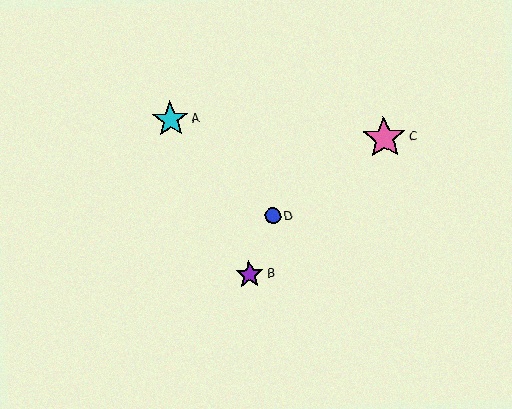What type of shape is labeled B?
Shape B is a purple star.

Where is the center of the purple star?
The center of the purple star is at (250, 275).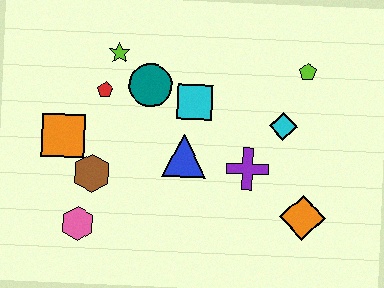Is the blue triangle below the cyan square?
Yes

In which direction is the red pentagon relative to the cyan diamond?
The red pentagon is to the left of the cyan diamond.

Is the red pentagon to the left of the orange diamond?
Yes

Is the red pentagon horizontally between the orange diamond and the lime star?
No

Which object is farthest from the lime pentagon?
The pink hexagon is farthest from the lime pentagon.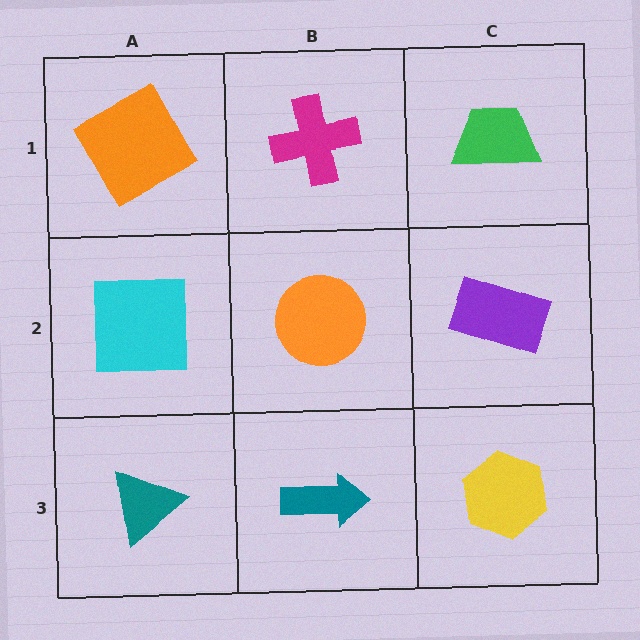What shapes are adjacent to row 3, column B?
An orange circle (row 2, column B), a teal triangle (row 3, column A), a yellow hexagon (row 3, column C).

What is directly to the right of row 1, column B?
A green trapezoid.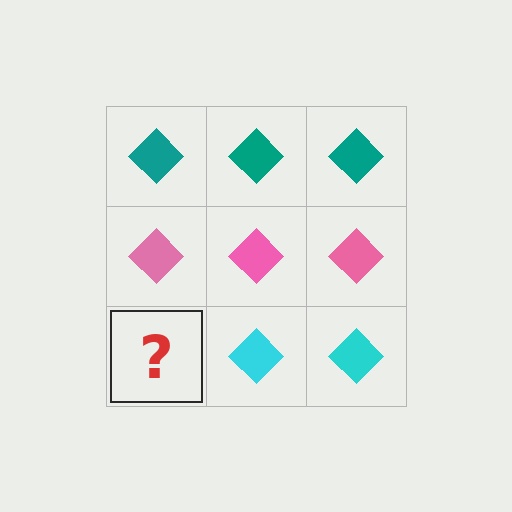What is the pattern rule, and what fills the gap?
The rule is that each row has a consistent color. The gap should be filled with a cyan diamond.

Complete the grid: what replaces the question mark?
The question mark should be replaced with a cyan diamond.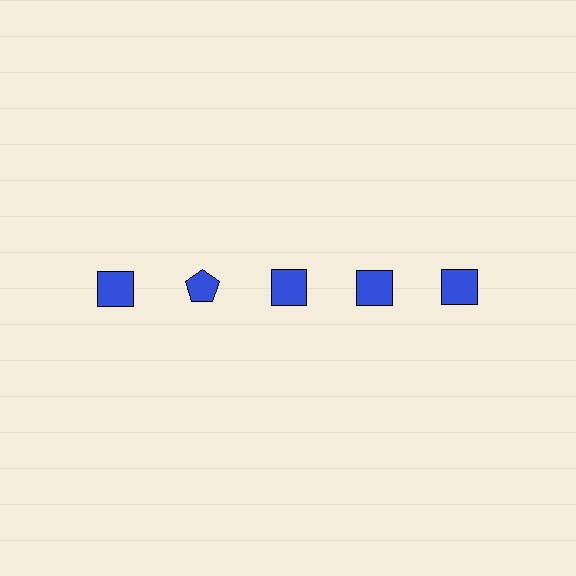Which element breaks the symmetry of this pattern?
The blue pentagon in the top row, second from left column breaks the symmetry. All other shapes are blue squares.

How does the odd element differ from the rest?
It has a different shape: pentagon instead of square.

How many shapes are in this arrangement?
There are 5 shapes arranged in a grid pattern.